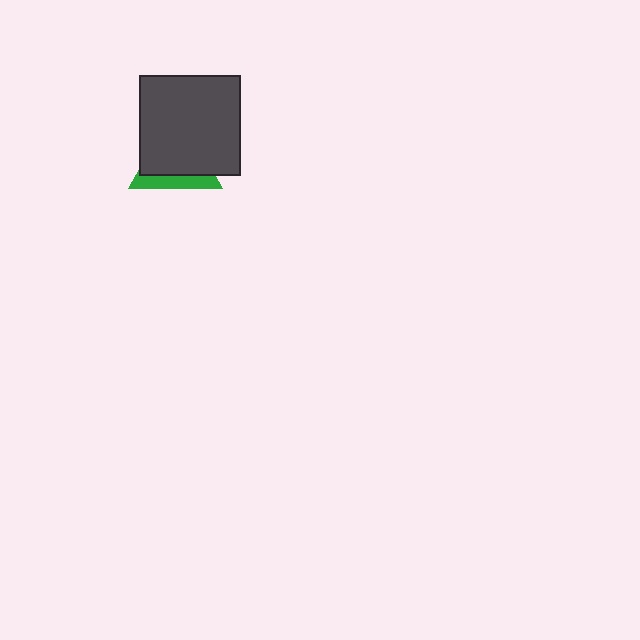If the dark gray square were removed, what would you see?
You would see the complete green triangle.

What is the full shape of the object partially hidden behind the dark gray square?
The partially hidden object is a green triangle.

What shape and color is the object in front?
The object in front is a dark gray square.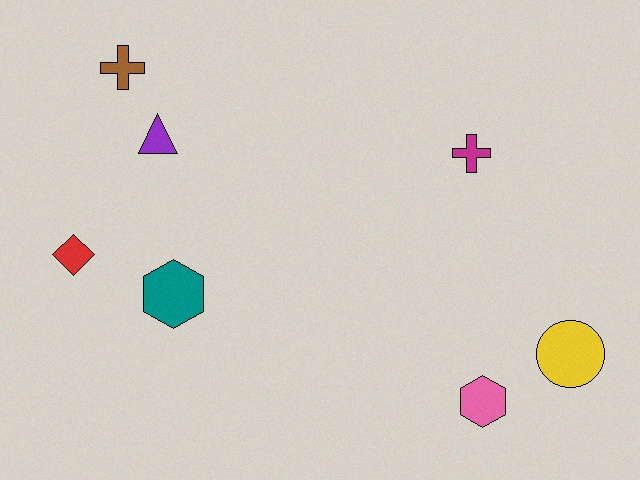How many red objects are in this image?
There is 1 red object.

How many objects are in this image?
There are 7 objects.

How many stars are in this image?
There are no stars.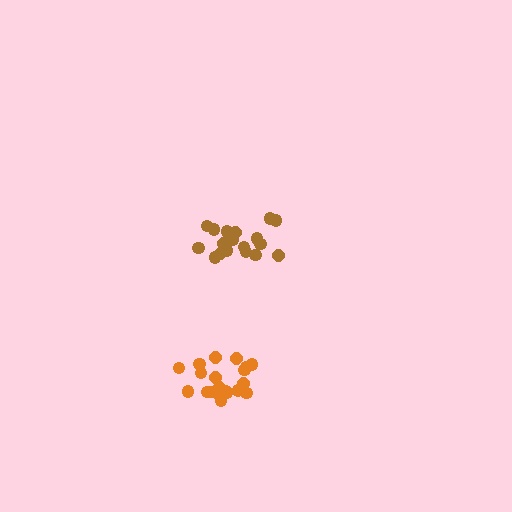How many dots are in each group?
Group 1: 18 dots, Group 2: 21 dots (39 total).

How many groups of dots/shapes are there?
There are 2 groups.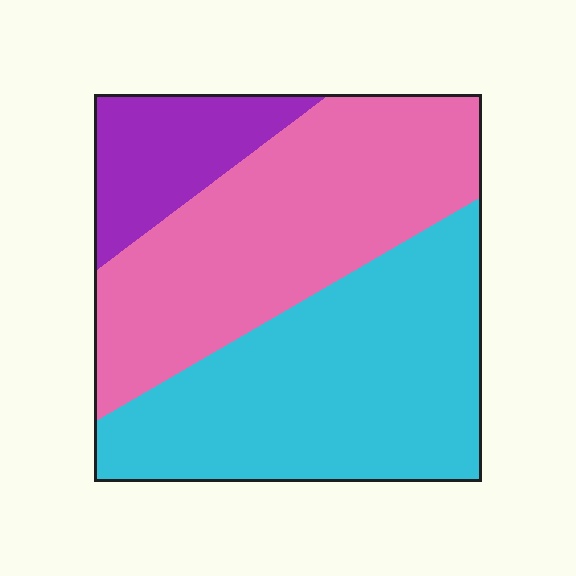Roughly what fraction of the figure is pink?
Pink covers 42% of the figure.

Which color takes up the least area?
Purple, at roughly 15%.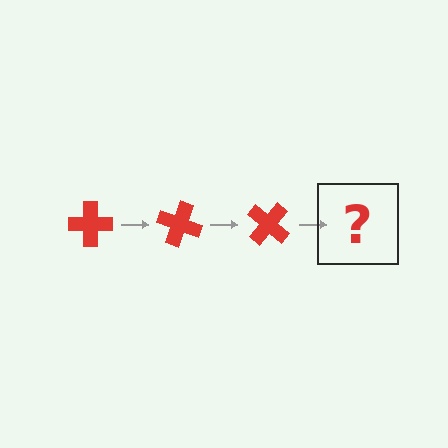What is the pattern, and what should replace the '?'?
The pattern is that the cross rotates 20 degrees each step. The '?' should be a red cross rotated 60 degrees.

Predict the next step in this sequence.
The next step is a red cross rotated 60 degrees.